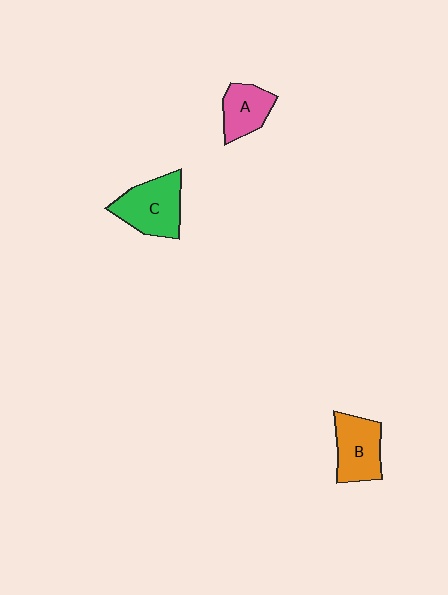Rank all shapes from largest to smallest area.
From largest to smallest: C (green), B (orange), A (pink).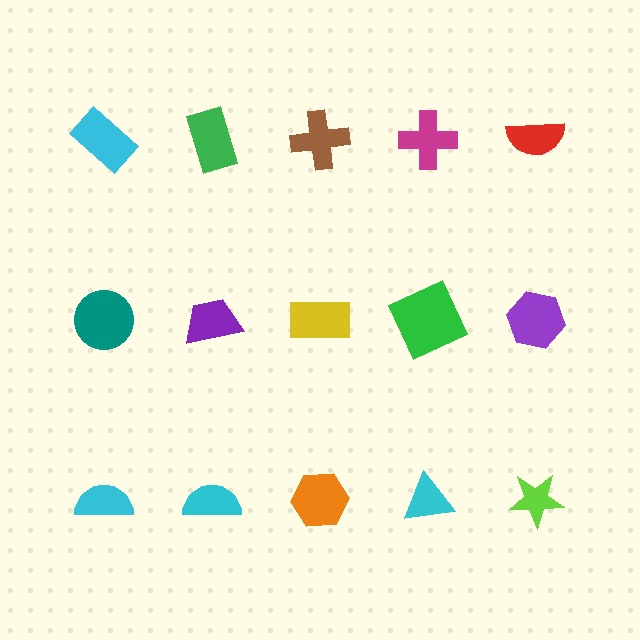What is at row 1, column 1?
A cyan rectangle.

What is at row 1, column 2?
A green rectangle.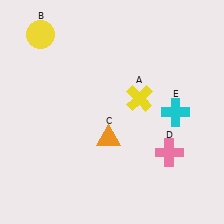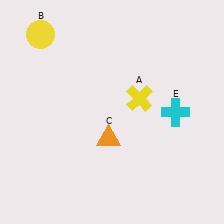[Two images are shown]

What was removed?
The pink cross (D) was removed in Image 2.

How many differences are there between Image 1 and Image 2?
There is 1 difference between the two images.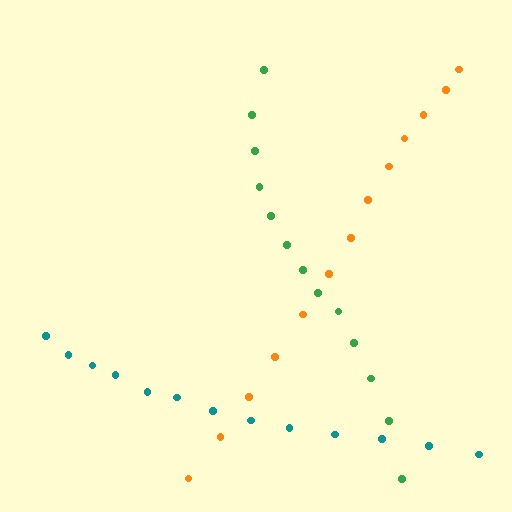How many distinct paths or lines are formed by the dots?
There are 3 distinct paths.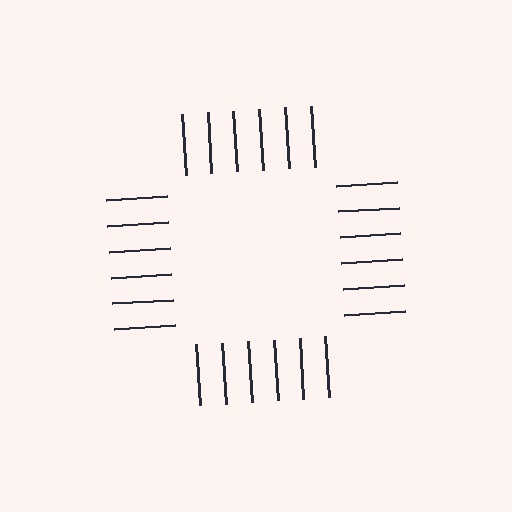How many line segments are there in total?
24 — 6 along each of the 4 edges.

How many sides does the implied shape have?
4 sides — the line-ends trace a square.